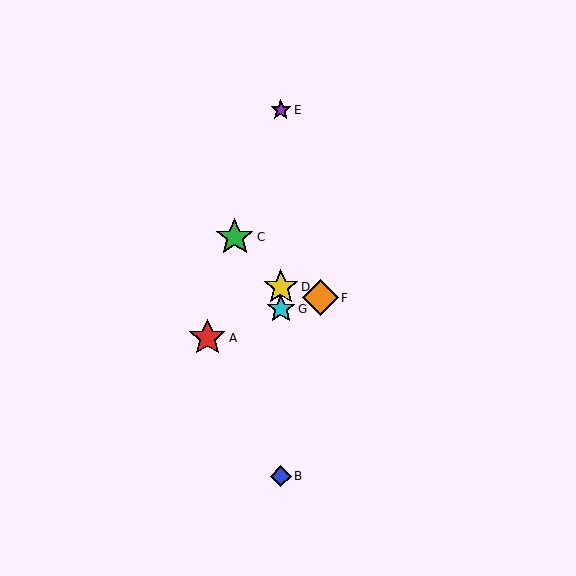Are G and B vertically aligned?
Yes, both are at x≈281.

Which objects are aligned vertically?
Objects B, D, E, G are aligned vertically.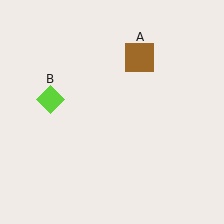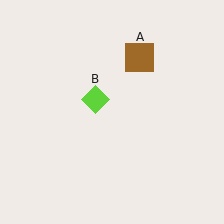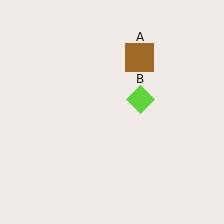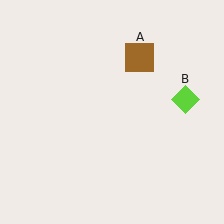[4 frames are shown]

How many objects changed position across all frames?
1 object changed position: lime diamond (object B).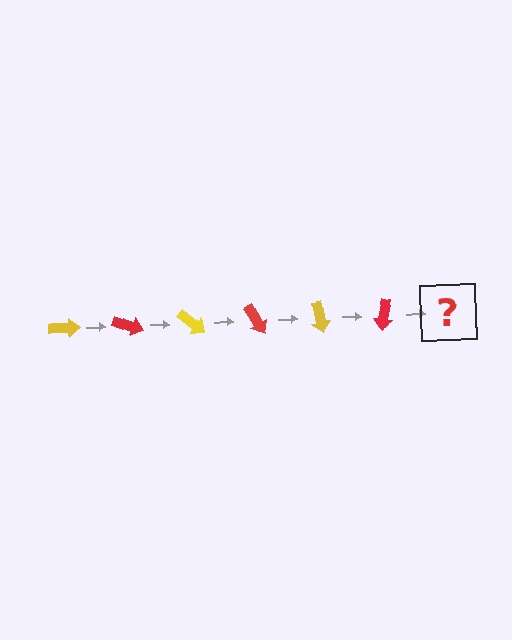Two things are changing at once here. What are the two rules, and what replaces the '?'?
The two rules are that it rotates 20 degrees each step and the color cycles through yellow and red. The '?' should be a yellow arrow, rotated 120 degrees from the start.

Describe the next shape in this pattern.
It should be a yellow arrow, rotated 120 degrees from the start.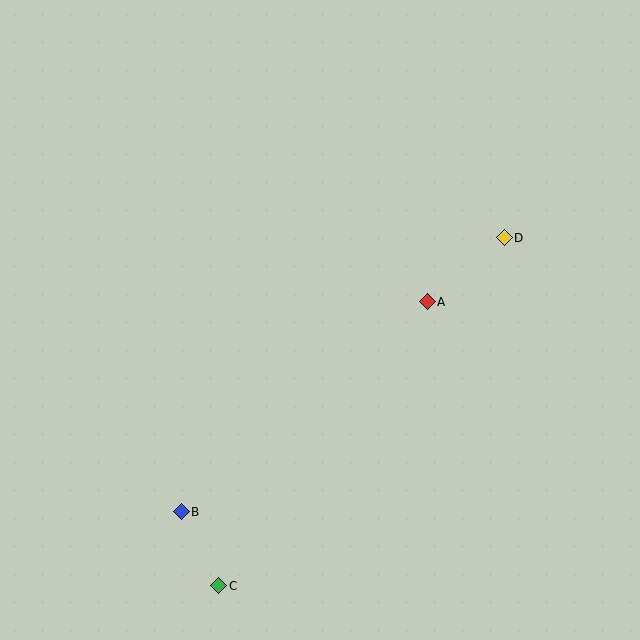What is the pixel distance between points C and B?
The distance between C and B is 83 pixels.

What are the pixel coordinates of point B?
Point B is at (181, 512).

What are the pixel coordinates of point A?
Point A is at (427, 302).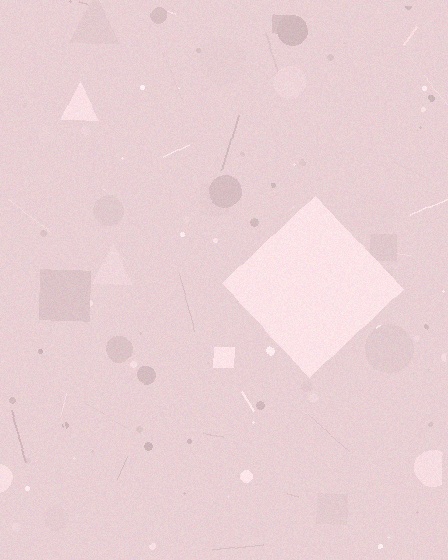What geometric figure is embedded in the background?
A diamond is embedded in the background.